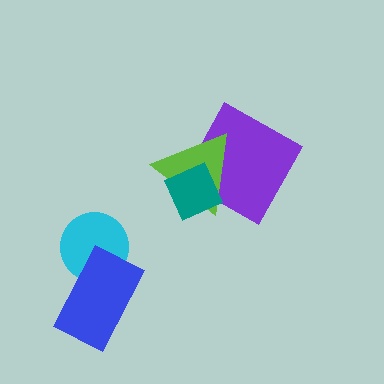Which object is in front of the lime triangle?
The teal diamond is in front of the lime triangle.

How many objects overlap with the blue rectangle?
1 object overlaps with the blue rectangle.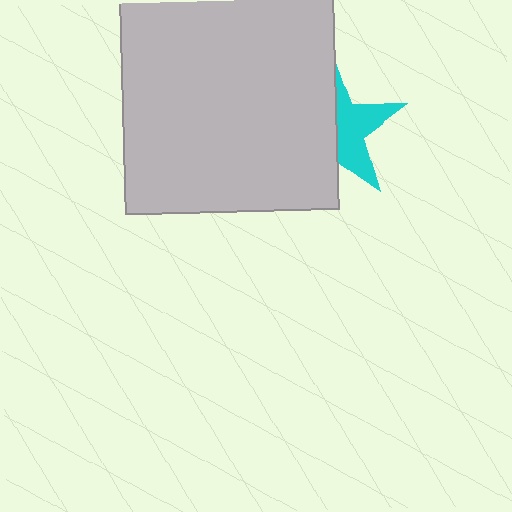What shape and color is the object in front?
The object in front is a light gray square.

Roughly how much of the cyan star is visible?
A small part of it is visible (roughly 43%).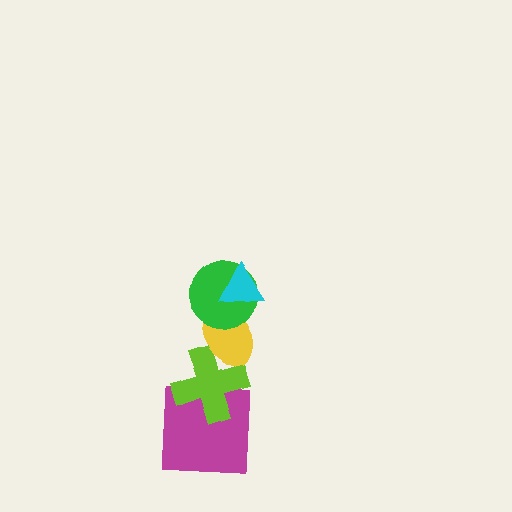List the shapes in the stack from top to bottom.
From top to bottom: the cyan triangle, the green circle, the yellow ellipse, the lime cross, the magenta square.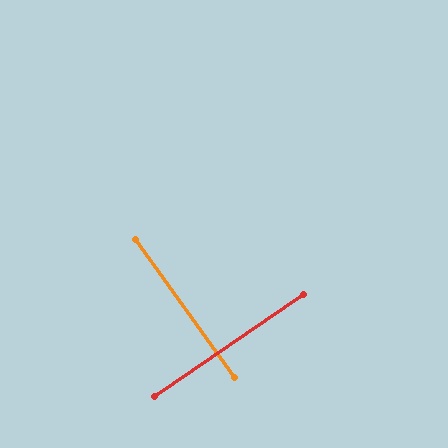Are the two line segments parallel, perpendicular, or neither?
Perpendicular — they meet at approximately 88°.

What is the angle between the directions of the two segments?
Approximately 88 degrees.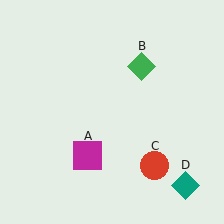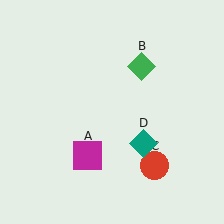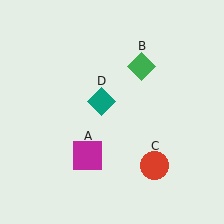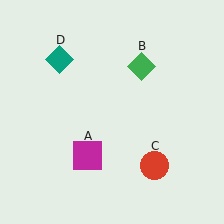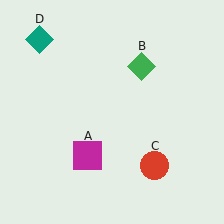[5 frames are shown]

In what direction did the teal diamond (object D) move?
The teal diamond (object D) moved up and to the left.